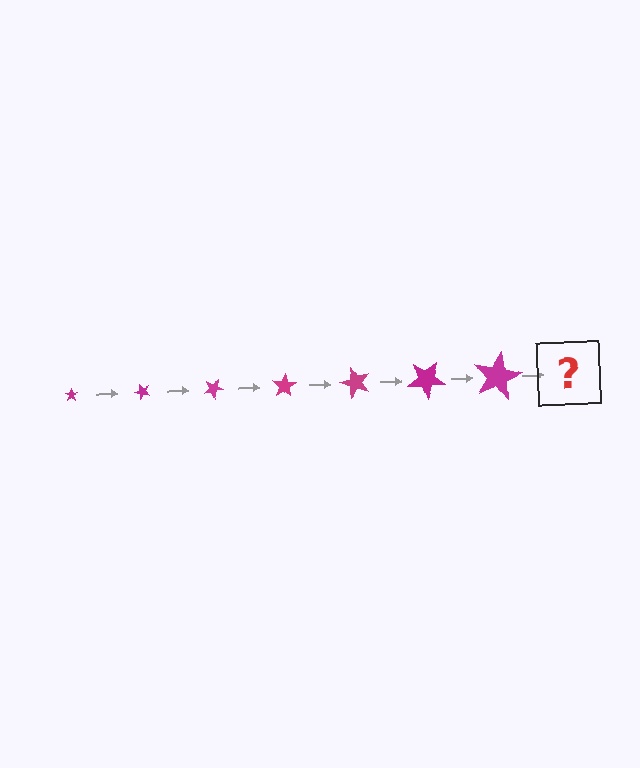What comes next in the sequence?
The next element should be a star, larger than the previous one and rotated 350 degrees from the start.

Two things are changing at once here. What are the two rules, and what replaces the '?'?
The two rules are that the star grows larger each step and it rotates 50 degrees each step. The '?' should be a star, larger than the previous one and rotated 350 degrees from the start.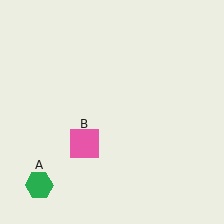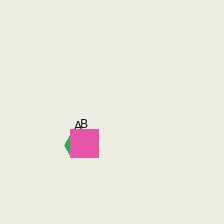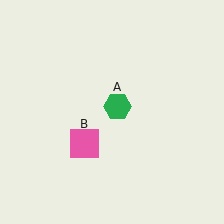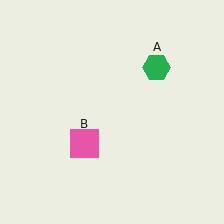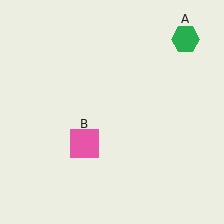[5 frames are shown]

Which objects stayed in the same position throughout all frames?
Pink square (object B) remained stationary.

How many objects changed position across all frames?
1 object changed position: green hexagon (object A).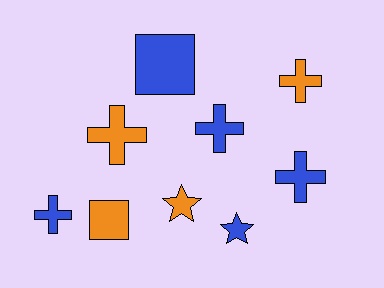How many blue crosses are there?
There are 3 blue crosses.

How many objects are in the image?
There are 9 objects.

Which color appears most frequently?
Blue, with 5 objects.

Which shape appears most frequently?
Cross, with 5 objects.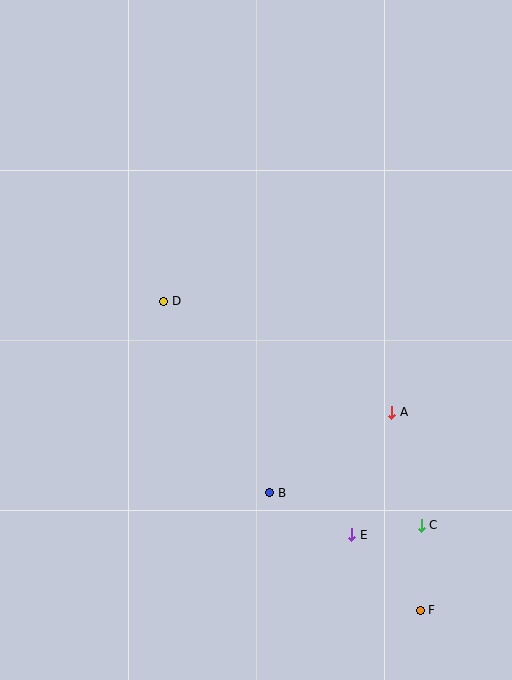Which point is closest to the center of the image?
Point D at (164, 301) is closest to the center.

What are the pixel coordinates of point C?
Point C is at (421, 525).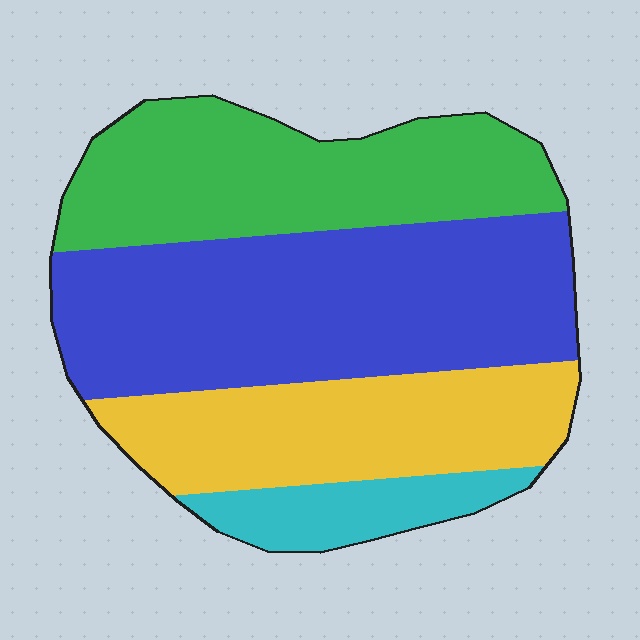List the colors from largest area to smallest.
From largest to smallest: blue, green, yellow, cyan.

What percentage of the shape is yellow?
Yellow takes up about one quarter (1/4) of the shape.